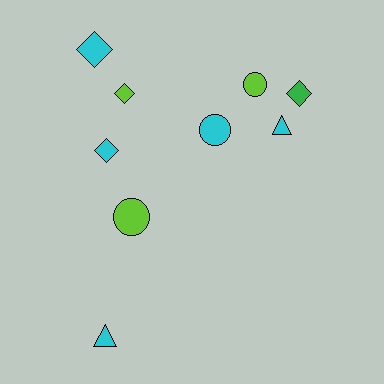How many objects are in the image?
There are 9 objects.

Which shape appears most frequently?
Diamond, with 4 objects.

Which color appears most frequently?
Cyan, with 5 objects.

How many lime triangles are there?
There are no lime triangles.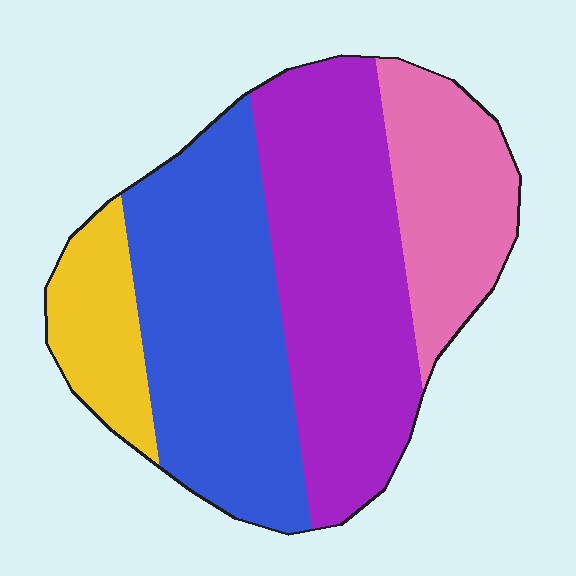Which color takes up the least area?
Yellow, at roughly 10%.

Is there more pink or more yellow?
Pink.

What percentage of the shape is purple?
Purple covers 36% of the shape.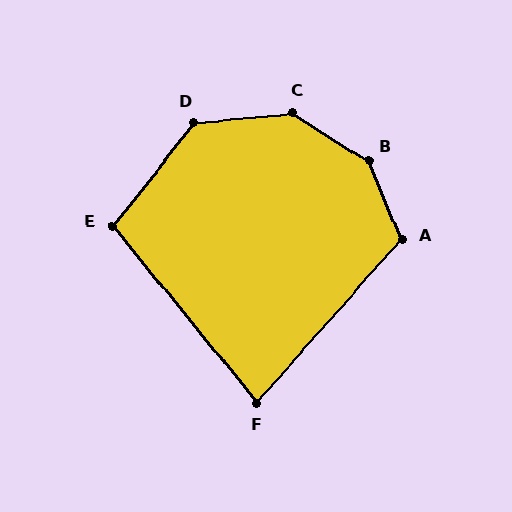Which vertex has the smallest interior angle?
F, at approximately 81 degrees.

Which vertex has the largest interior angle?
B, at approximately 145 degrees.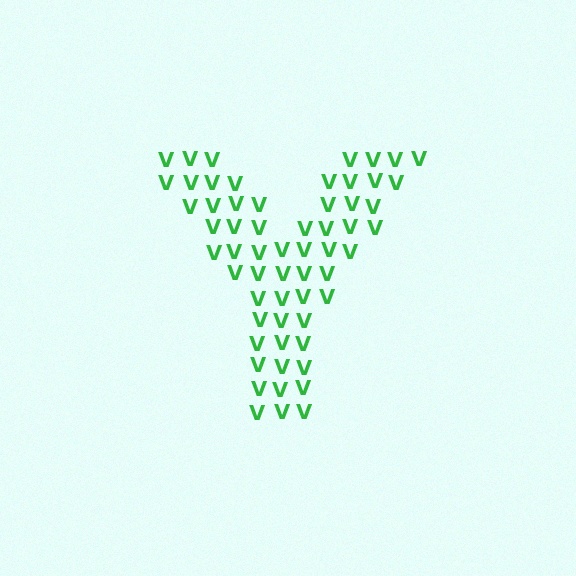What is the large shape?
The large shape is the letter Y.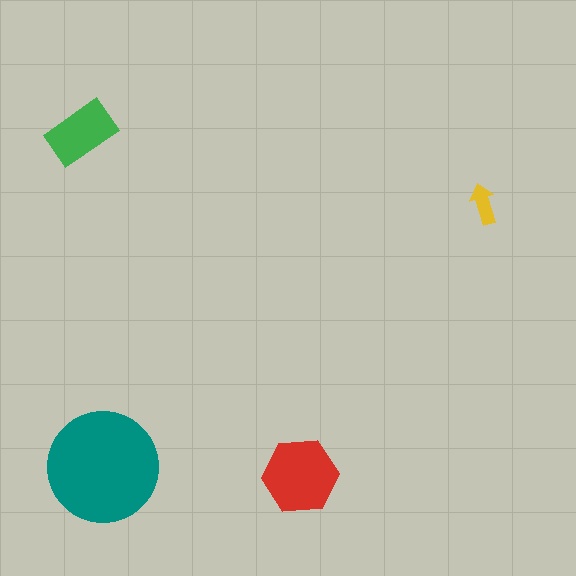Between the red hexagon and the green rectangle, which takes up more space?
The red hexagon.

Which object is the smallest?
The yellow arrow.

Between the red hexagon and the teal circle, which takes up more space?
The teal circle.